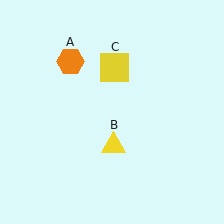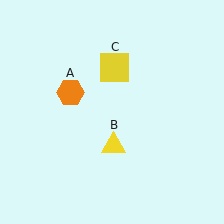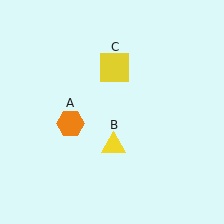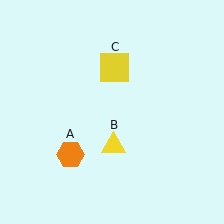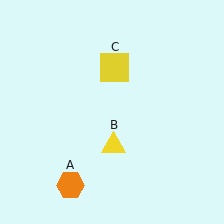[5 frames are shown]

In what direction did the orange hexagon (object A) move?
The orange hexagon (object A) moved down.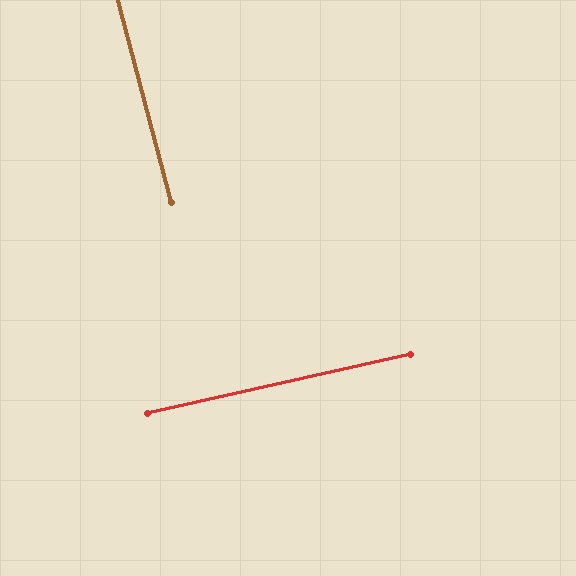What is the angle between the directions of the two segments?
Approximately 88 degrees.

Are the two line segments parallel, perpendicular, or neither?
Perpendicular — they meet at approximately 88°.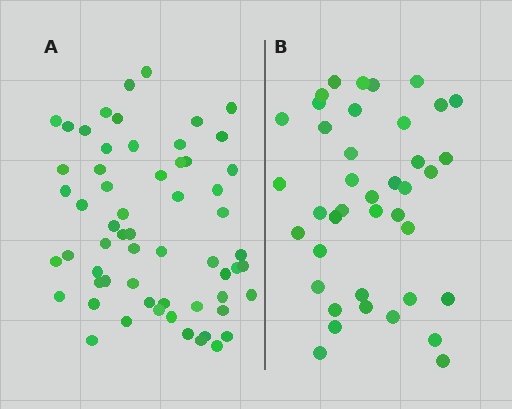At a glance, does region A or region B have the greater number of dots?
Region A (the left region) has more dots.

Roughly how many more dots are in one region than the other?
Region A has approximately 20 more dots than region B.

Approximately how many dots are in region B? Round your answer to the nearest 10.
About 40 dots.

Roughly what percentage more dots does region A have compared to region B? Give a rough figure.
About 50% more.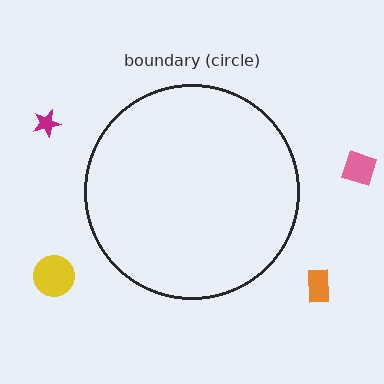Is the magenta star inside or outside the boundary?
Outside.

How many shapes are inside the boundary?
0 inside, 4 outside.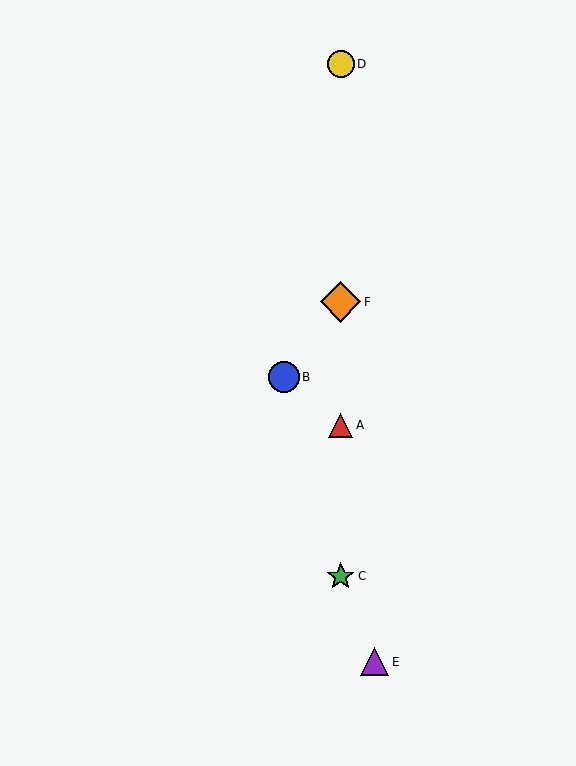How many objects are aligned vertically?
4 objects (A, C, D, F) are aligned vertically.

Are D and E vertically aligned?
No, D is at x≈341 and E is at x≈375.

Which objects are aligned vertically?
Objects A, C, D, F are aligned vertically.